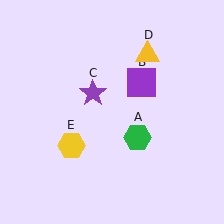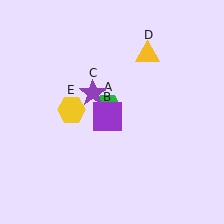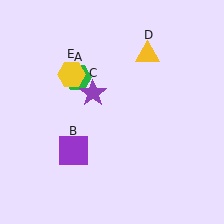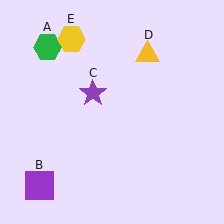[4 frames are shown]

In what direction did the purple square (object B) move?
The purple square (object B) moved down and to the left.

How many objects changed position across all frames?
3 objects changed position: green hexagon (object A), purple square (object B), yellow hexagon (object E).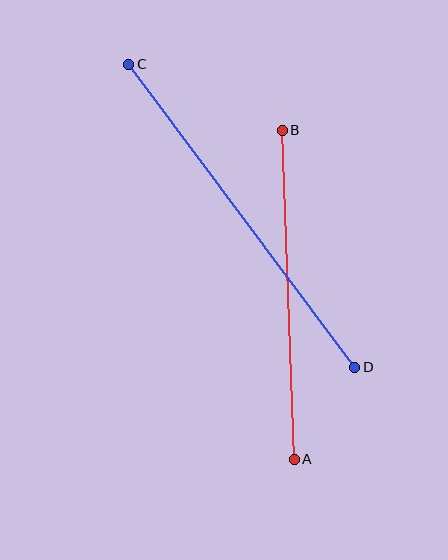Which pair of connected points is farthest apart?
Points C and D are farthest apart.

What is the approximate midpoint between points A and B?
The midpoint is at approximately (288, 295) pixels.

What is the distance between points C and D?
The distance is approximately 378 pixels.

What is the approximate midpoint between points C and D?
The midpoint is at approximately (242, 216) pixels.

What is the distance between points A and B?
The distance is approximately 329 pixels.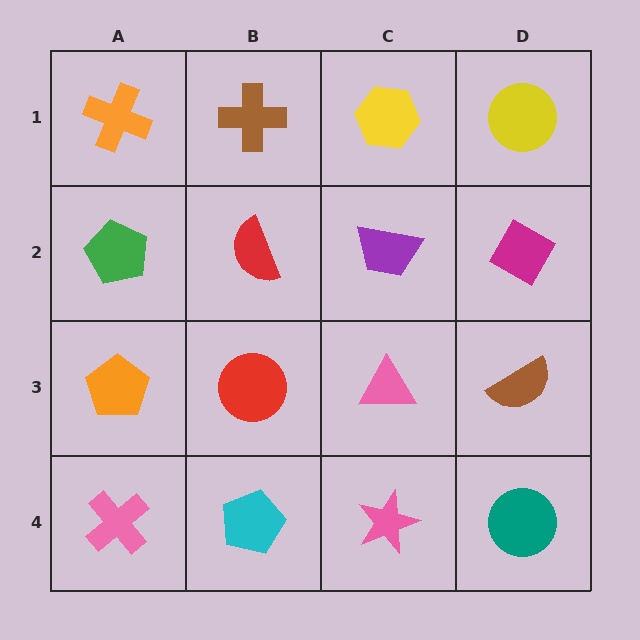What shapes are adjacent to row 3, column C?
A purple trapezoid (row 2, column C), a pink star (row 4, column C), a red circle (row 3, column B), a brown semicircle (row 3, column D).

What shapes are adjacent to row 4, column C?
A pink triangle (row 3, column C), a cyan pentagon (row 4, column B), a teal circle (row 4, column D).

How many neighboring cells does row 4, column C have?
3.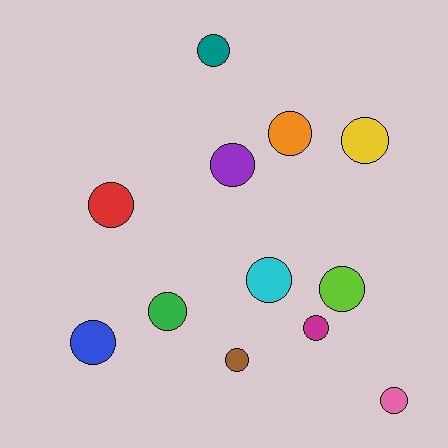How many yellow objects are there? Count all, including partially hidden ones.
There is 1 yellow object.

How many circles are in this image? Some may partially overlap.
There are 12 circles.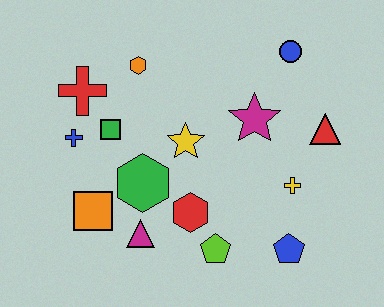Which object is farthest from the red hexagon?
The blue circle is farthest from the red hexagon.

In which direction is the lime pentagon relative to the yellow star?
The lime pentagon is below the yellow star.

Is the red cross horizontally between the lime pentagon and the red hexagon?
No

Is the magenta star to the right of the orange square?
Yes